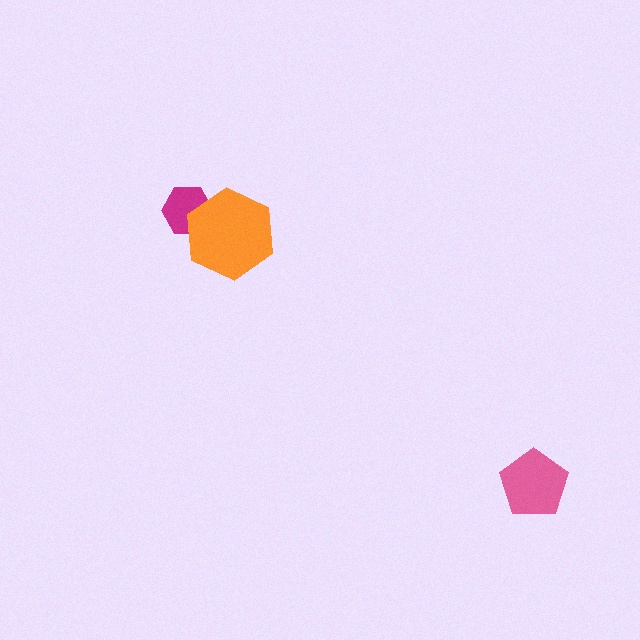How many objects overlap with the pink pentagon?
0 objects overlap with the pink pentagon.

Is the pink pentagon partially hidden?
No, no other shape covers it.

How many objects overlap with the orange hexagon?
1 object overlaps with the orange hexagon.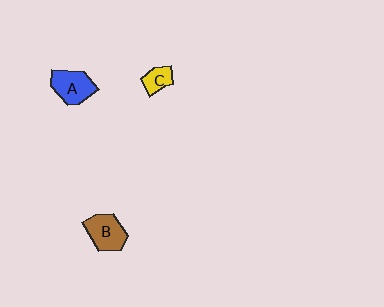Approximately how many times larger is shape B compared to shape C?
Approximately 1.9 times.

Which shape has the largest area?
Shape B (brown).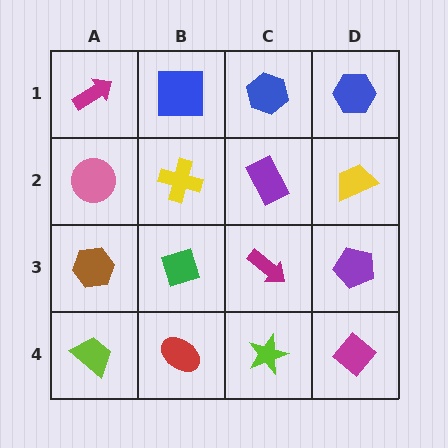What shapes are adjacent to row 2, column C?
A blue hexagon (row 1, column C), a magenta arrow (row 3, column C), a yellow cross (row 2, column B), a yellow trapezoid (row 2, column D).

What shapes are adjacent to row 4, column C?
A magenta arrow (row 3, column C), a red ellipse (row 4, column B), a magenta diamond (row 4, column D).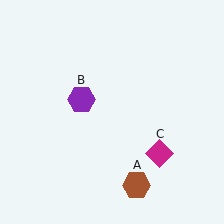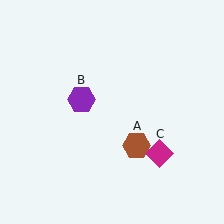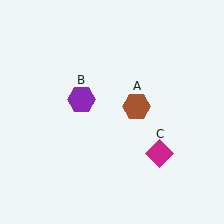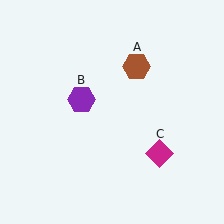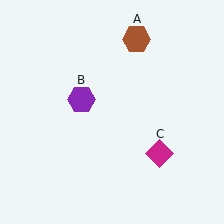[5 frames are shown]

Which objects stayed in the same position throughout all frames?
Purple hexagon (object B) and magenta diamond (object C) remained stationary.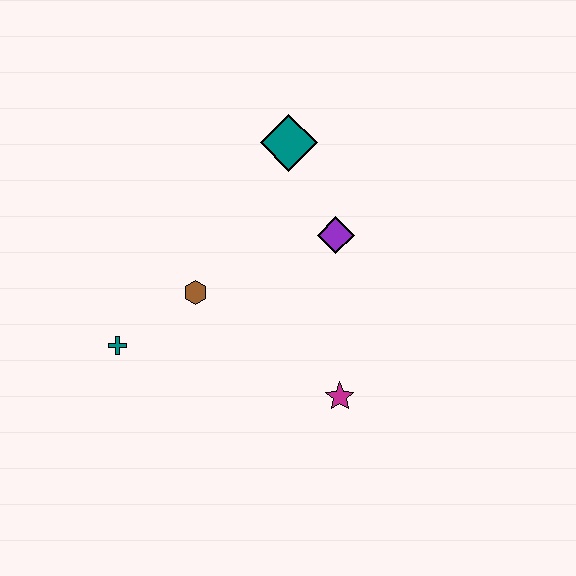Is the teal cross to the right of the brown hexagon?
No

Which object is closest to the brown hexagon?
The teal cross is closest to the brown hexagon.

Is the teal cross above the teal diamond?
No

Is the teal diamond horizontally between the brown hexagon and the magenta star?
Yes